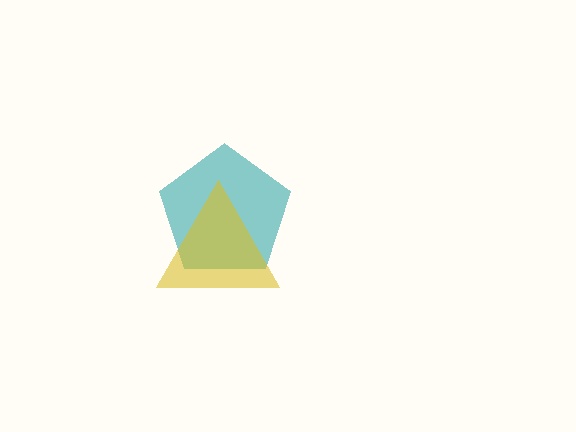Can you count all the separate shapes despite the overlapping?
Yes, there are 2 separate shapes.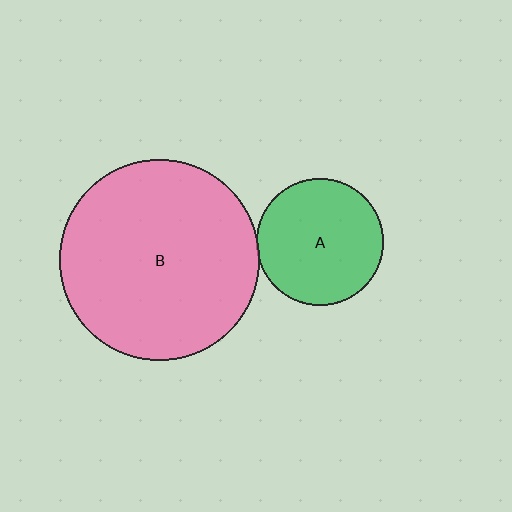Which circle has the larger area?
Circle B (pink).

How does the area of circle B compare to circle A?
Approximately 2.5 times.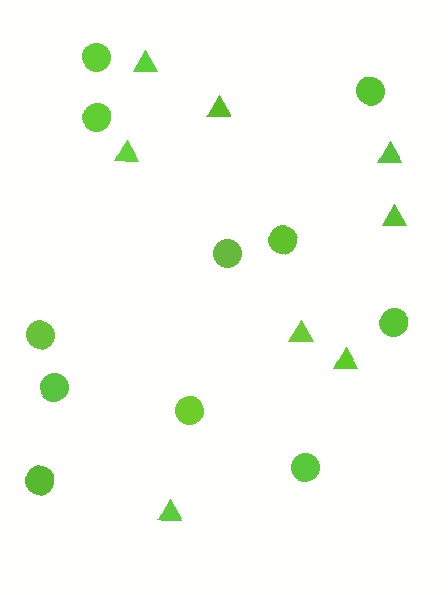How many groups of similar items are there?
There are 2 groups: one group of triangles (8) and one group of circles (11).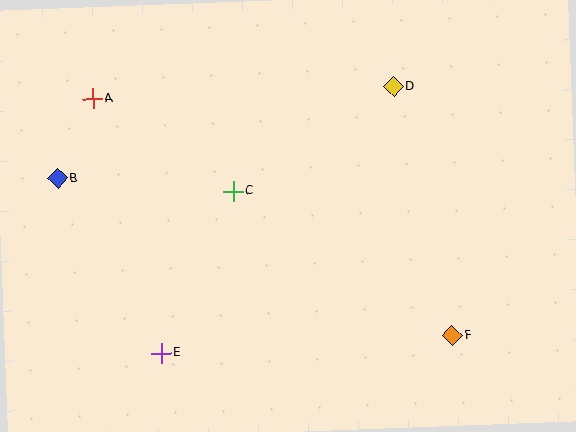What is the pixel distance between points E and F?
The distance between E and F is 292 pixels.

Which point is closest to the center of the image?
Point C at (233, 191) is closest to the center.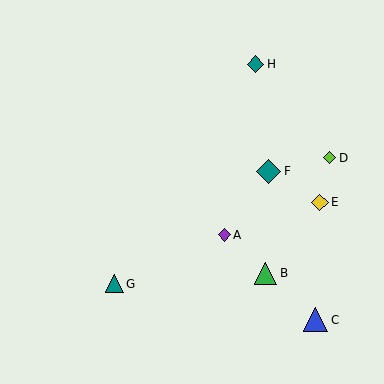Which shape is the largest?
The blue triangle (labeled C) is the largest.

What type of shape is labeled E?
Shape E is a yellow diamond.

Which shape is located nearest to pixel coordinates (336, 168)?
The lime diamond (labeled D) at (330, 158) is nearest to that location.